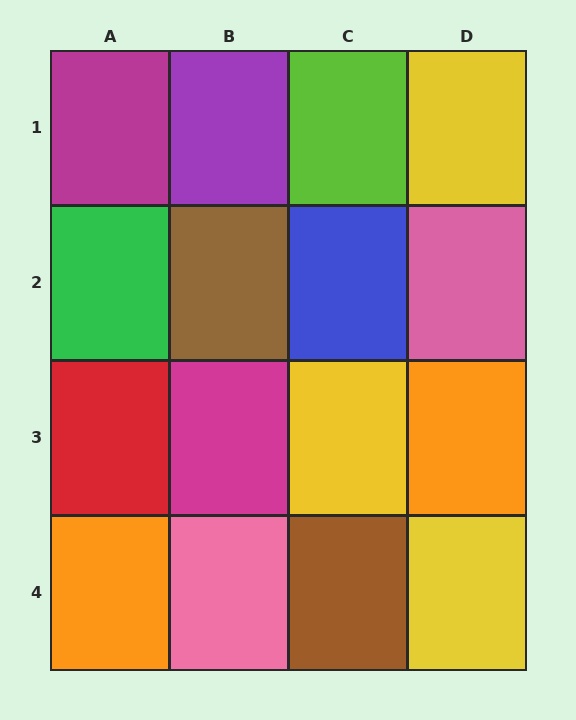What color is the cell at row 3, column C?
Yellow.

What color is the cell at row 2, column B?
Brown.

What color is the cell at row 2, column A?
Green.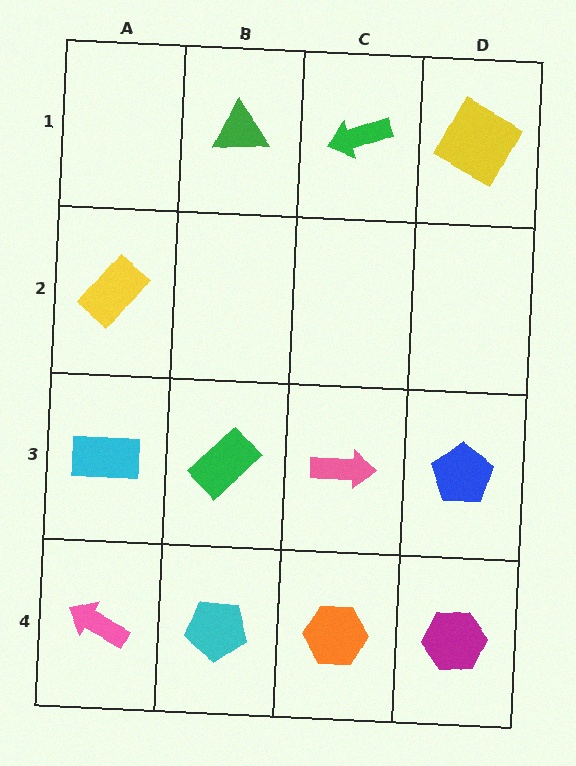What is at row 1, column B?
A green triangle.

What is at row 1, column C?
A green arrow.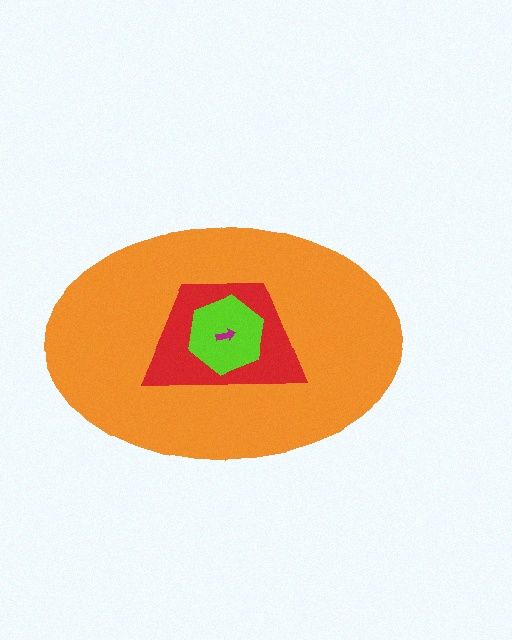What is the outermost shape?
The orange ellipse.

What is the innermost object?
The magenta arrow.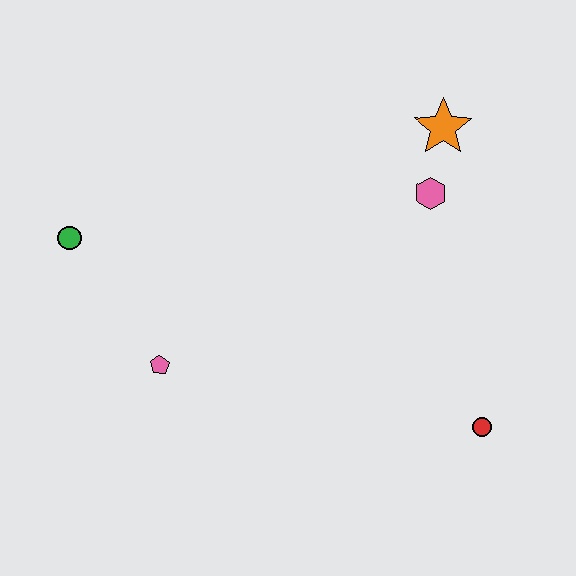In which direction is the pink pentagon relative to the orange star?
The pink pentagon is to the left of the orange star.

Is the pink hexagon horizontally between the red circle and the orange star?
No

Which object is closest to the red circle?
The pink hexagon is closest to the red circle.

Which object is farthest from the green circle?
The red circle is farthest from the green circle.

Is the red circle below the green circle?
Yes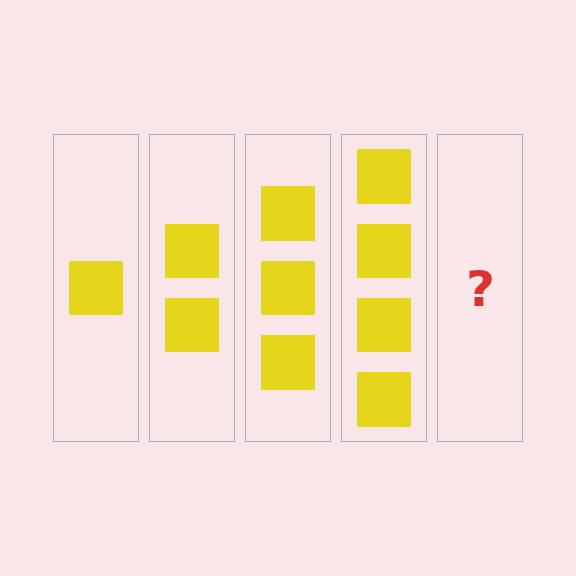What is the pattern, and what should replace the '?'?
The pattern is that each step adds one more square. The '?' should be 5 squares.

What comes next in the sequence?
The next element should be 5 squares.